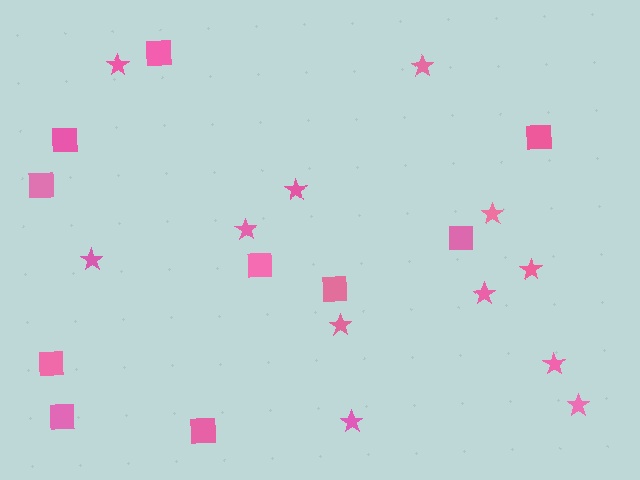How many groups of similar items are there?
There are 2 groups: one group of squares (10) and one group of stars (12).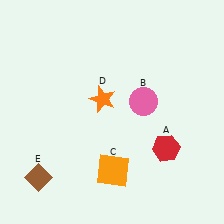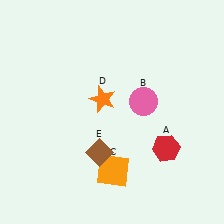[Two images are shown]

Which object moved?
The brown diamond (E) moved right.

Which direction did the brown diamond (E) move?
The brown diamond (E) moved right.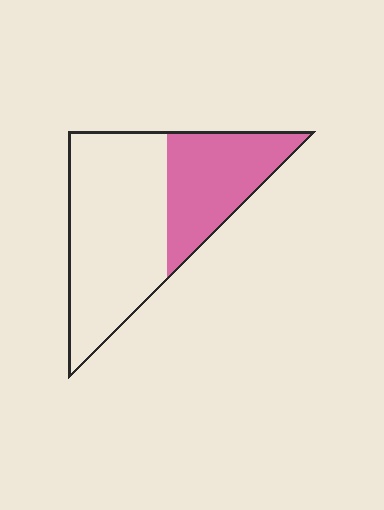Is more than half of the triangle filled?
No.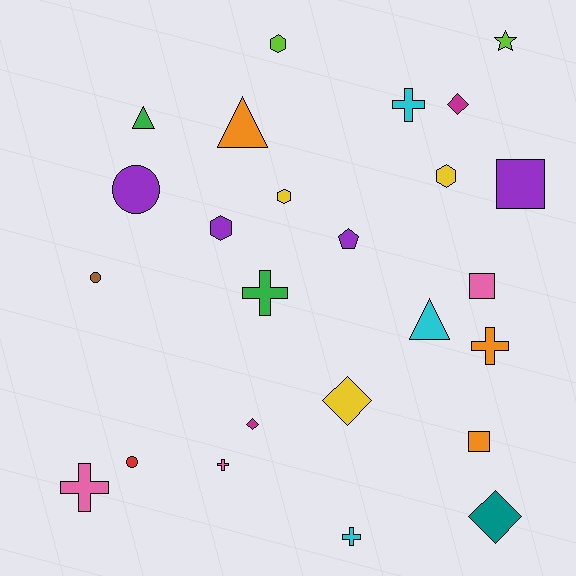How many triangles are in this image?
There are 3 triangles.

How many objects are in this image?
There are 25 objects.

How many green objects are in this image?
There are 2 green objects.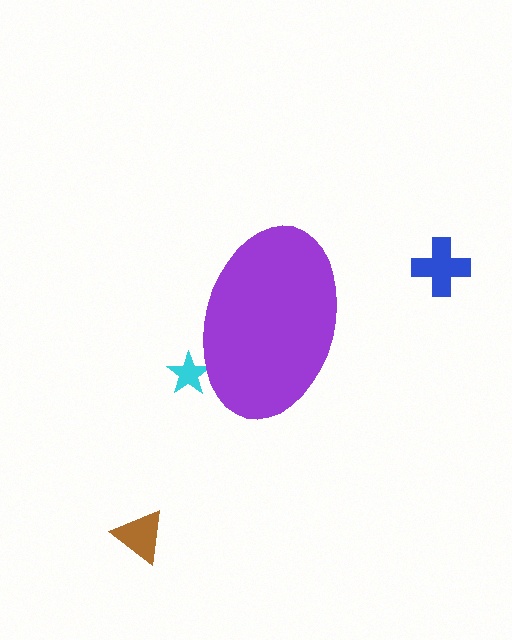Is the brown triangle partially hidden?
No, the brown triangle is fully visible.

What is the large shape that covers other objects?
A purple ellipse.